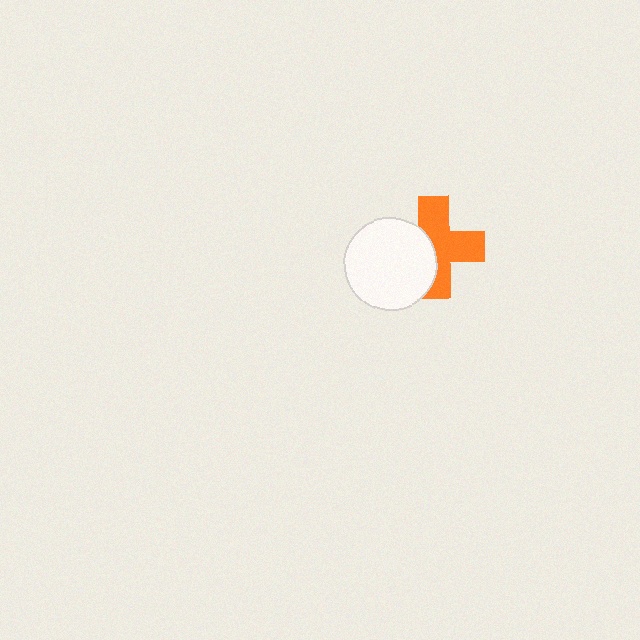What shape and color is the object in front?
The object in front is a white circle.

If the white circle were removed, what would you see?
You would see the complete orange cross.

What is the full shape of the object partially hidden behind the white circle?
The partially hidden object is an orange cross.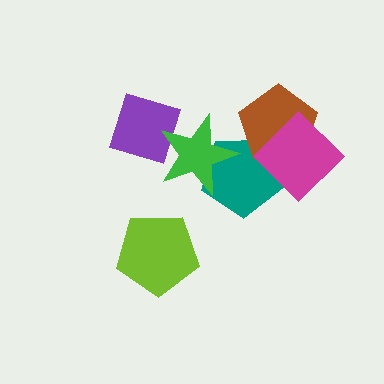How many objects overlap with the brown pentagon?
3 objects overlap with the brown pentagon.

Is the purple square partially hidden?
Yes, it is partially covered by another shape.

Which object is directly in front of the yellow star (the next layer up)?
The teal pentagon is directly in front of the yellow star.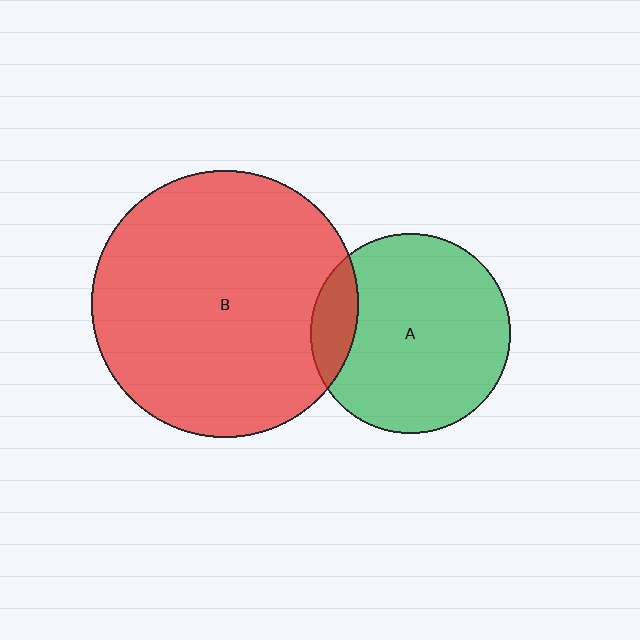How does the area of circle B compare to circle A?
Approximately 1.8 times.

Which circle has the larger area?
Circle B (red).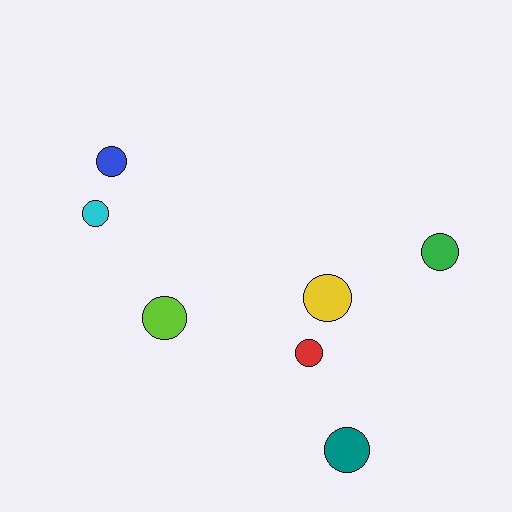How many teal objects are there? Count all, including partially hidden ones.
There is 1 teal object.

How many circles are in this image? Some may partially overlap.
There are 7 circles.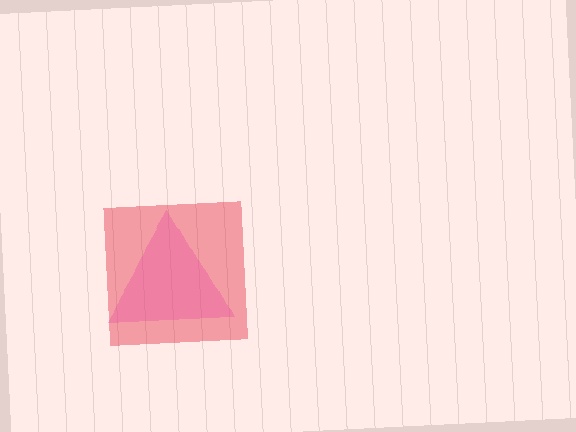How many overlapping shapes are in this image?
There are 2 overlapping shapes in the image.